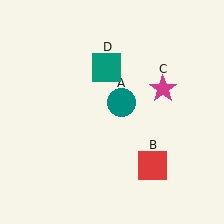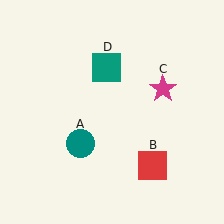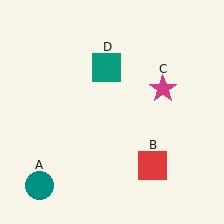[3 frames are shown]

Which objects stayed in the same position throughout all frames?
Red square (object B) and magenta star (object C) and teal square (object D) remained stationary.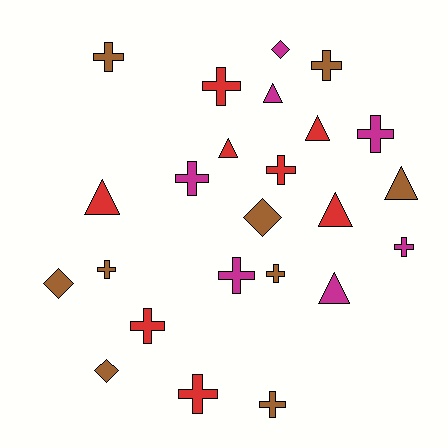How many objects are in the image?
There are 24 objects.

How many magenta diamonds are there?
There is 1 magenta diamond.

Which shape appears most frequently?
Cross, with 13 objects.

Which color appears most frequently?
Brown, with 9 objects.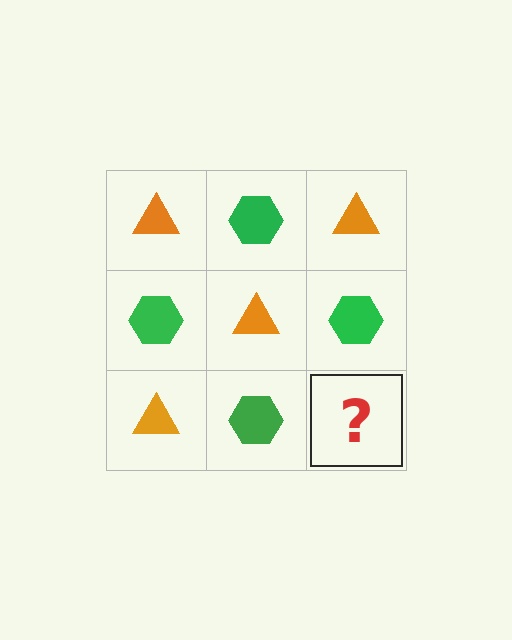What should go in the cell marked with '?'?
The missing cell should contain an orange triangle.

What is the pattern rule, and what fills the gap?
The rule is that it alternates orange triangle and green hexagon in a checkerboard pattern. The gap should be filled with an orange triangle.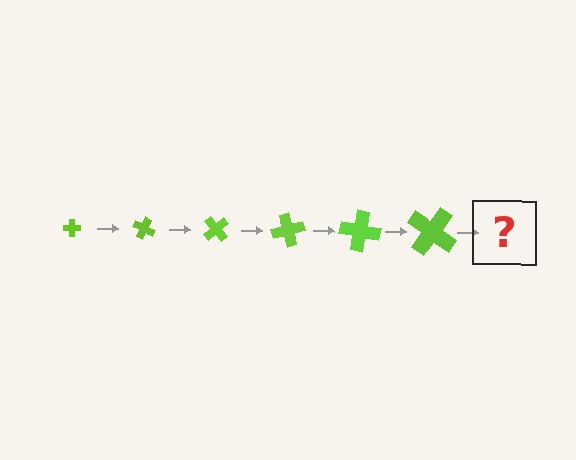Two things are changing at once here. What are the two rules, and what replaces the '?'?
The two rules are that the cross grows larger each step and it rotates 25 degrees each step. The '?' should be a cross, larger than the previous one and rotated 150 degrees from the start.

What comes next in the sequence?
The next element should be a cross, larger than the previous one and rotated 150 degrees from the start.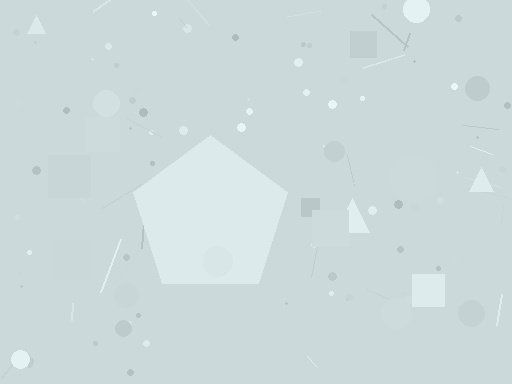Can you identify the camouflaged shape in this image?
The camouflaged shape is a pentagon.